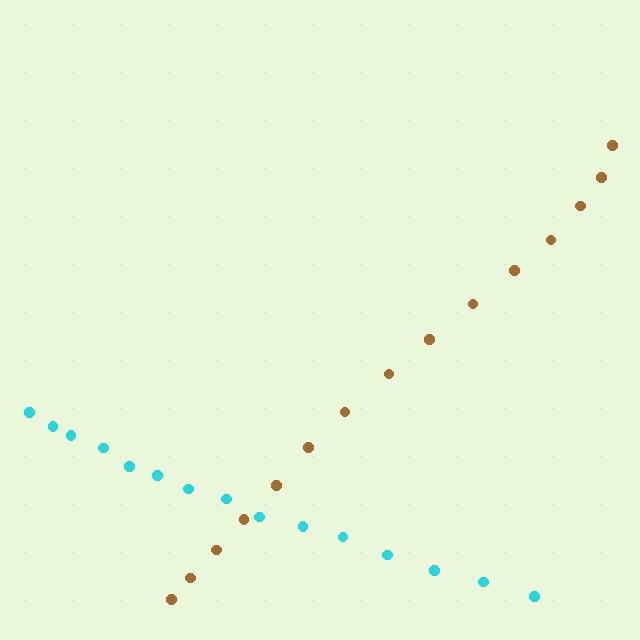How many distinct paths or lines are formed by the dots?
There are 2 distinct paths.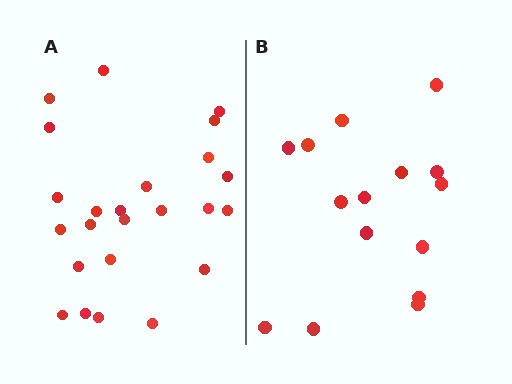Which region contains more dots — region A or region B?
Region A (the left region) has more dots.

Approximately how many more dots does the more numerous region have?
Region A has roughly 8 or so more dots than region B.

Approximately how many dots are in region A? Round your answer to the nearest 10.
About 20 dots. (The exact count is 24, which rounds to 20.)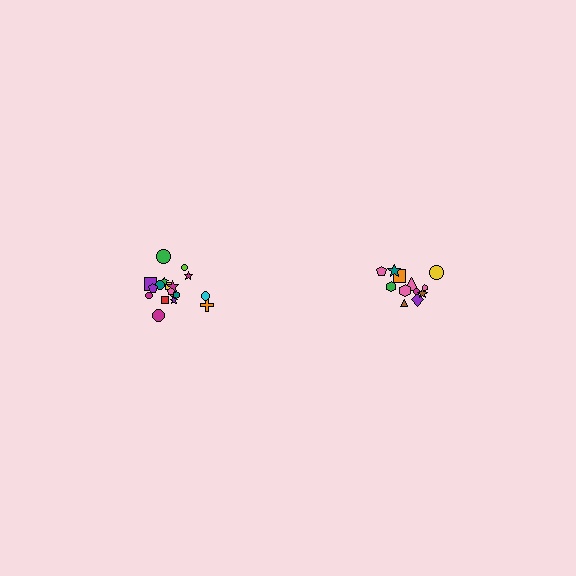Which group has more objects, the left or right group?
The left group.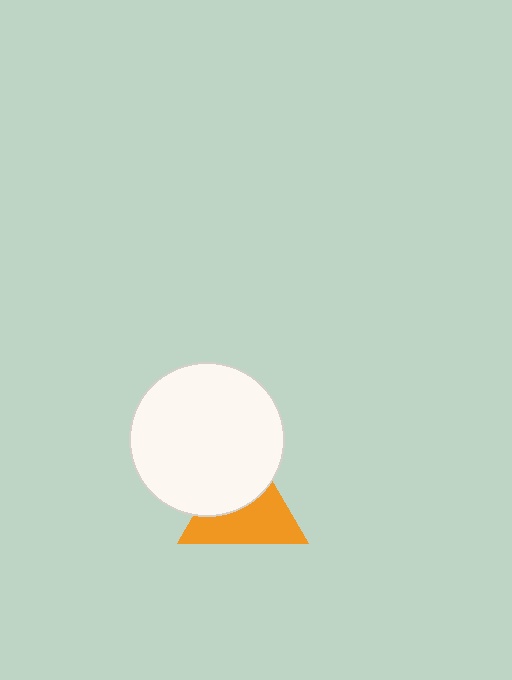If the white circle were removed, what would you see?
You would see the complete orange triangle.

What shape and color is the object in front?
The object in front is a white circle.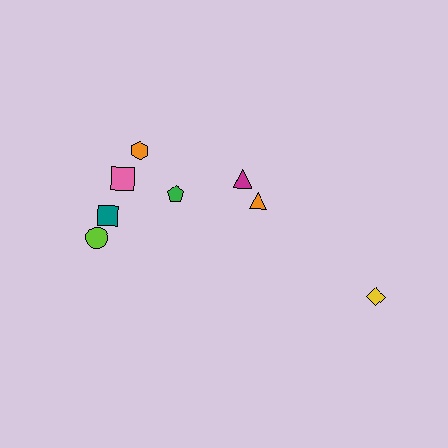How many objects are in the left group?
There are 5 objects.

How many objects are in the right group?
There are 3 objects.